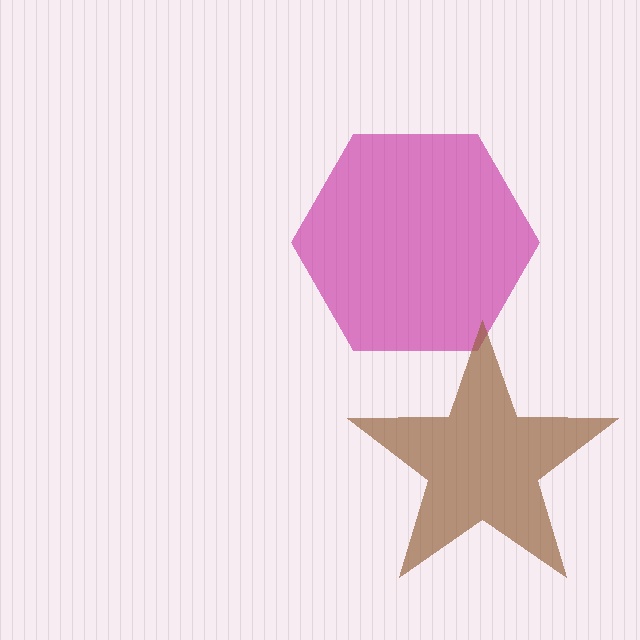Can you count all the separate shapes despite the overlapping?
Yes, there are 2 separate shapes.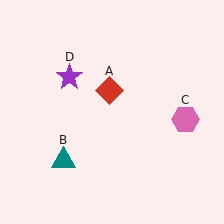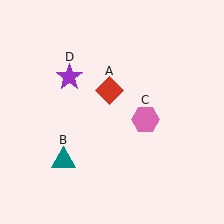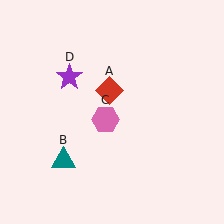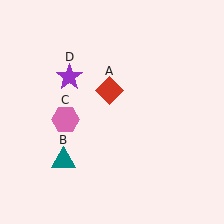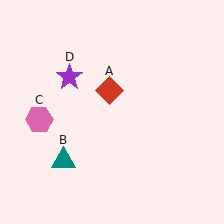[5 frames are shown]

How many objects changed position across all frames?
1 object changed position: pink hexagon (object C).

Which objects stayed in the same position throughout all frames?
Red diamond (object A) and teal triangle (object B) and purple star (object D) remained stationary.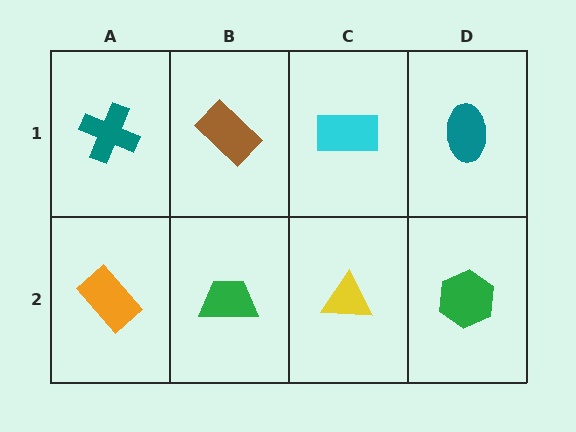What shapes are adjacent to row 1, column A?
An orange rectangle (row 2, column A), a brown rectangle (row 1, column B).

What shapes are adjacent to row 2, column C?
A cyan rectangle (row 1, column C), a green trapezoid (row 2, column B), a green hexagon (row 2, column D).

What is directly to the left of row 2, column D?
A yellow triangle.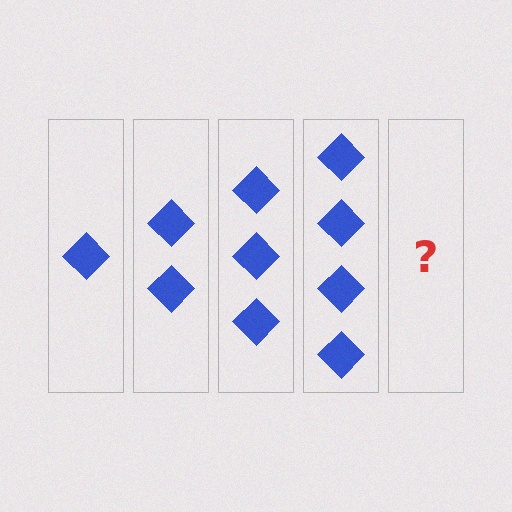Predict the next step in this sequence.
The next step is 5 diamonds.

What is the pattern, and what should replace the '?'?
The pattern is that each step adds one more diamond. The '?' should be 5 diamonds.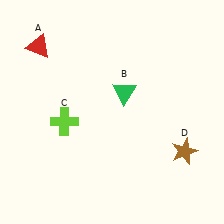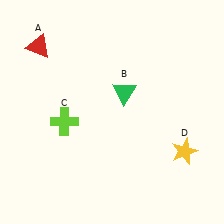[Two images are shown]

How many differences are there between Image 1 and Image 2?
There is 1 difference between the two images.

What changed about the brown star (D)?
In Image 1, D is brown. In Image 2, it changed to yellow.